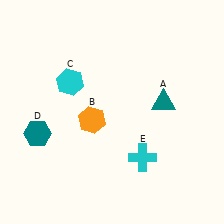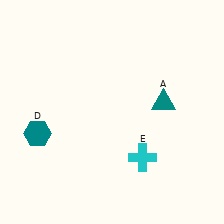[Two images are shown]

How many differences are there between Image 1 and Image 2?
There are 2 differences between the two images.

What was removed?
The cyan hexagon (C), the orange hexagon (B) were removed in Image 2.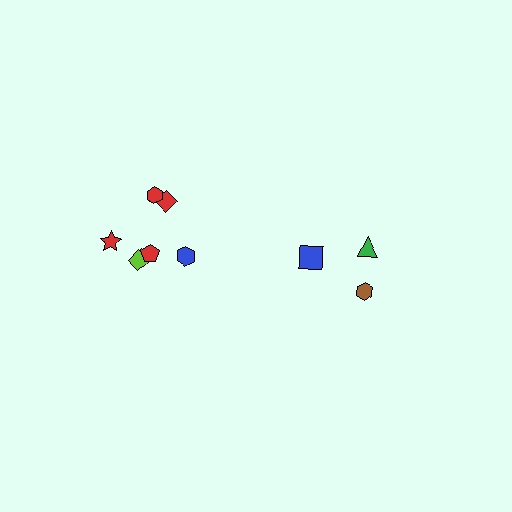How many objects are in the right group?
There are 3 objects.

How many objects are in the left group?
There are 6 objects.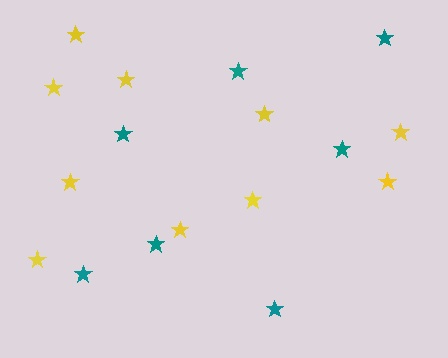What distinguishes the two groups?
There are 2 groups: one group of teal stars (7) and one group of yellow stars (10).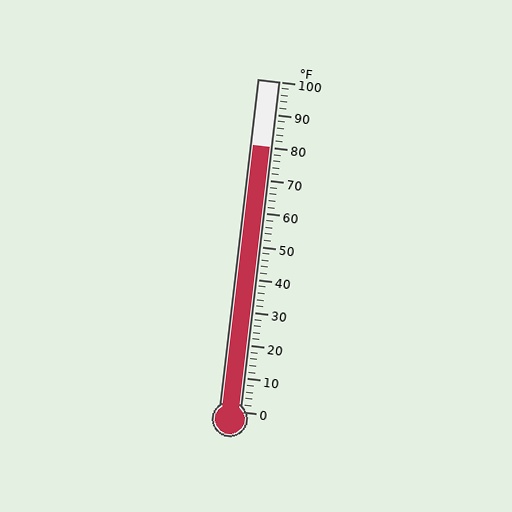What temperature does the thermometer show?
The thermometer shows approximately 80°F.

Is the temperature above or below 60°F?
The temperature is above 60°F.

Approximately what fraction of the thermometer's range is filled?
The thermometer is filled to approximately 80% of its range.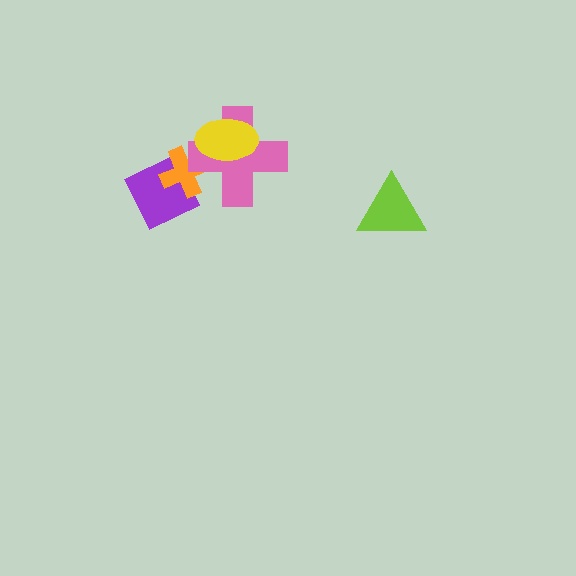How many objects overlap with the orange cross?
2 objects overlap with the orange cross.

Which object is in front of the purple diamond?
The orange cross is in front of the purple diamond.